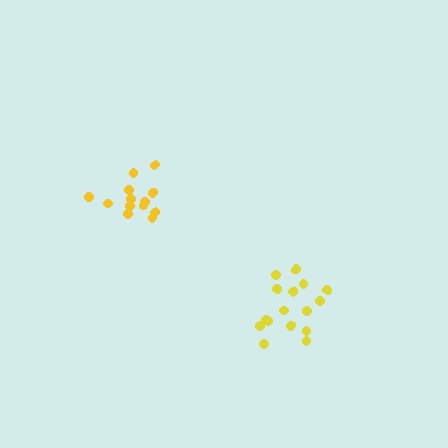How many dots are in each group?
Group 1: 16 dots, Group 2: 13 dots (29 total).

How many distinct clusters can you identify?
There are 2 distinct clusters.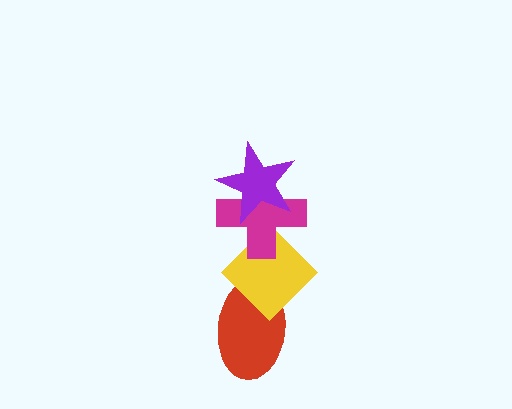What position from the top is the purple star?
The purple star is 1st from the top.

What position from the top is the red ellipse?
The red ellipse is 4th from the top.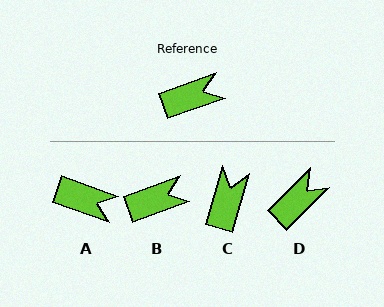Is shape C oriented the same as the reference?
No, it is off by about 54 degrees.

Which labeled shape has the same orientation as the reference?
B.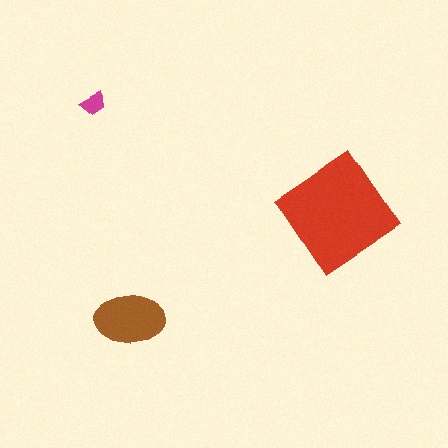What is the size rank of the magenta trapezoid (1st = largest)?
3rd.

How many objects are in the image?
There are 3 objects in the image.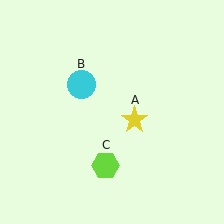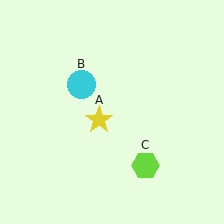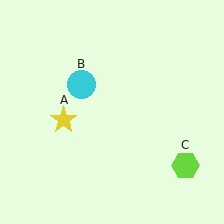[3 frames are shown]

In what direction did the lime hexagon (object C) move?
The lime hexagon (object C) moved right.